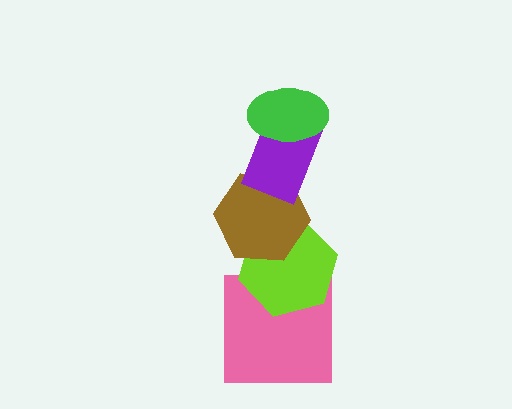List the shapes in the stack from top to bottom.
From top to bottom: the green ellipse, the purple rectangle, the brown hexagon, the lime hexagon, the pink square.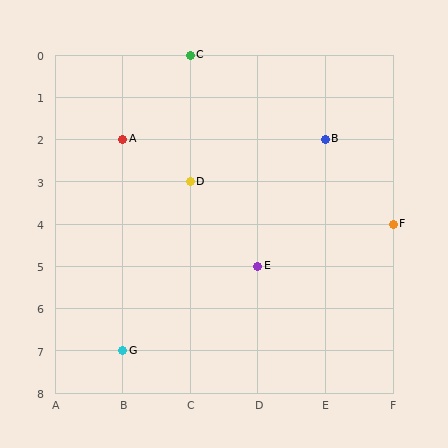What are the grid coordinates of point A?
Point A is at grid coordinates (B, 2).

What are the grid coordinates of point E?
Point E is at grid coordinates (D, 5).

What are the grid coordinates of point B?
Point B is at grid coordinates (E, 2).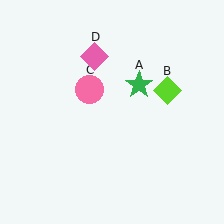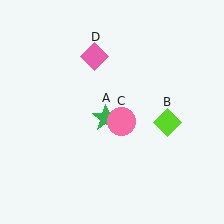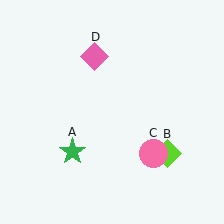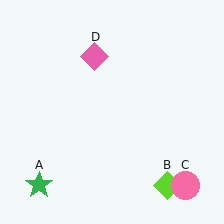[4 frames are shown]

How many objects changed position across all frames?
3 objects changed position: green star (object A), lime diamond (object B), pink circle (object C).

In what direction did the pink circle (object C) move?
The pink circle (object C) moved down and to the right.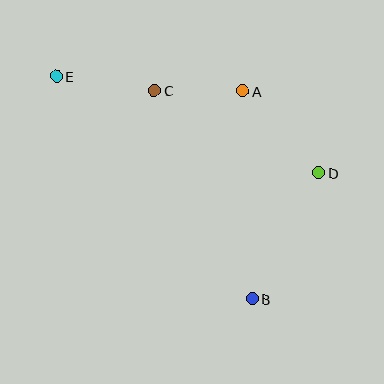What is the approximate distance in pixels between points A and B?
The distance between A and B is approximately 208 pixels.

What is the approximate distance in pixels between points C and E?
The distance between C and E is approximately 99 pixels.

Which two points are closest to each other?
Points A and C are closest to each other.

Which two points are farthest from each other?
Points B and E are farthest from each other.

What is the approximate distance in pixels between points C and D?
The distance between C and D is approximately 184 pixels.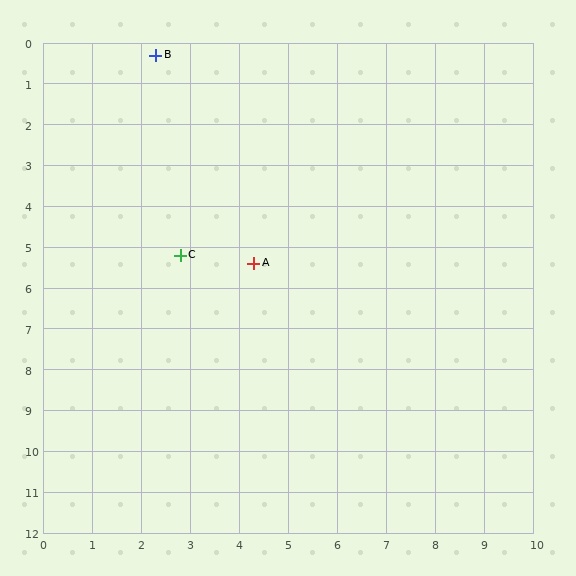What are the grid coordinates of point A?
Point A is at approximately (4.3, 5.4).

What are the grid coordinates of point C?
Point C is at approximately (2.8, 5.2).